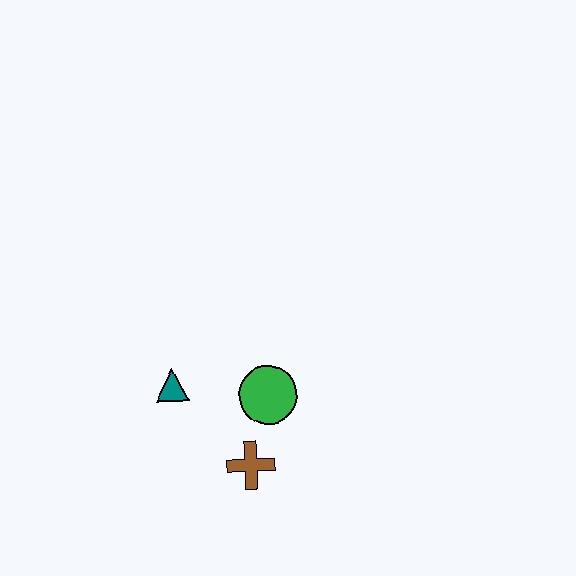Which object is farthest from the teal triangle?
The brown cross is farthest from the teal triangle.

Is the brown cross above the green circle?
No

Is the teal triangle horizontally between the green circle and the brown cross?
No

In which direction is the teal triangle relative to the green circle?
The teal triangle is to the left of the green circle.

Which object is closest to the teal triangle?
The green circle is closest to the teal triangle.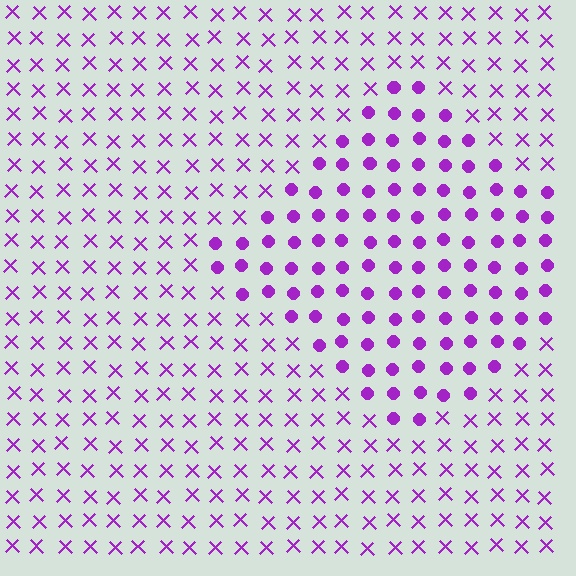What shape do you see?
I see a diamond.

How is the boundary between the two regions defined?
The boundary is defined by a change in element shape: circles inside vs. X marks outside. All elements share the same color and spacing.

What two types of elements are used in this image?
The image uses circles inside the diamond region and X marks outside it.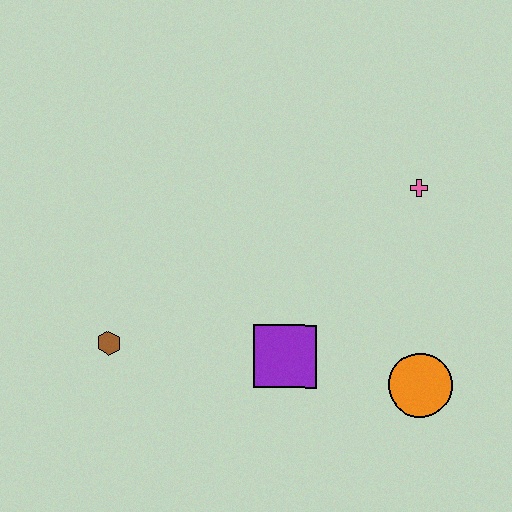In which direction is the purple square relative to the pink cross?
The purple square is below the pink cross.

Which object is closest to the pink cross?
The orange circle is closest to the pink cross.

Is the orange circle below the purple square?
Yes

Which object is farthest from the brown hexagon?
The pink cross is farthest from the brown hexagon.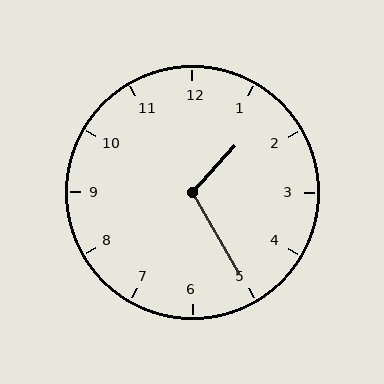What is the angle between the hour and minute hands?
Approximately 108 degrees.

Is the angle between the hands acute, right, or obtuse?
It is obtuse.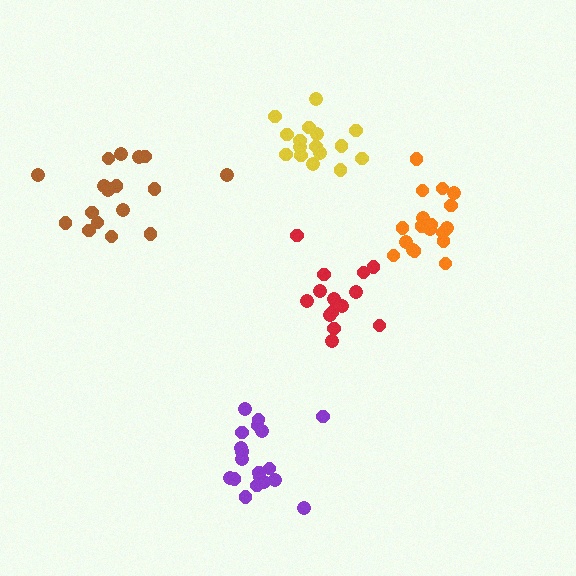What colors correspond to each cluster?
The clusters are colored: red, brown, yellow, purple, orange.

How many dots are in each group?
Group 1: 14 dots, Group 2: 18 dots, Group 3: 16 dots, Group 4: 19 dots, Group 5: 18 dots (85 total).